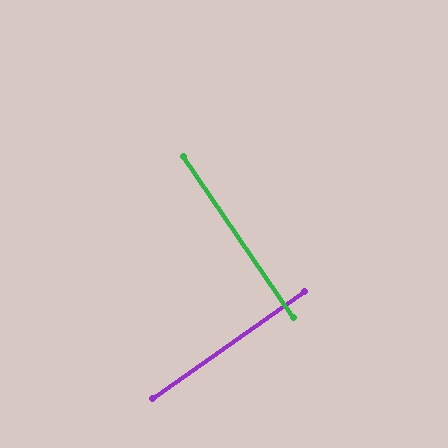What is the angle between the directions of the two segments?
Approximately 89 degrees.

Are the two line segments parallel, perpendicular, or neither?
Perpendicular — they meet at approximately 89°.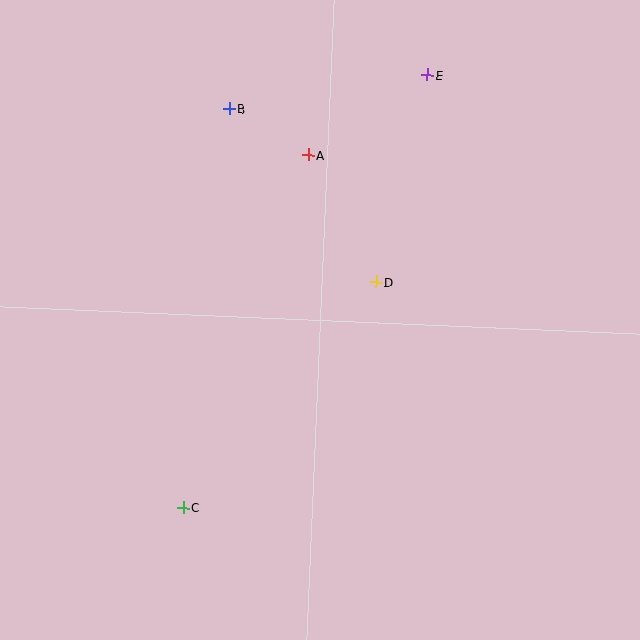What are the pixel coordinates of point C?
Point C is at (183, 507).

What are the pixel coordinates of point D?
Point D is at (376, 282).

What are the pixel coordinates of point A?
Point A is at (308, 155).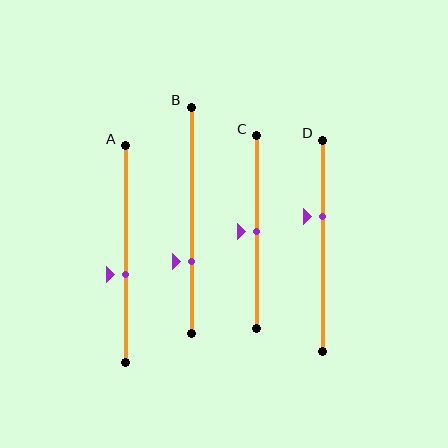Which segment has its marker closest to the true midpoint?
Segment C has its marker closest to the true midpoint.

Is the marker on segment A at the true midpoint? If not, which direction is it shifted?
No, the marker on segment A is shifted downward by about 9% of the segment length.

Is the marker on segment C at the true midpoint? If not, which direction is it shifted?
Yes, the marker on segment C is at the true midpoint.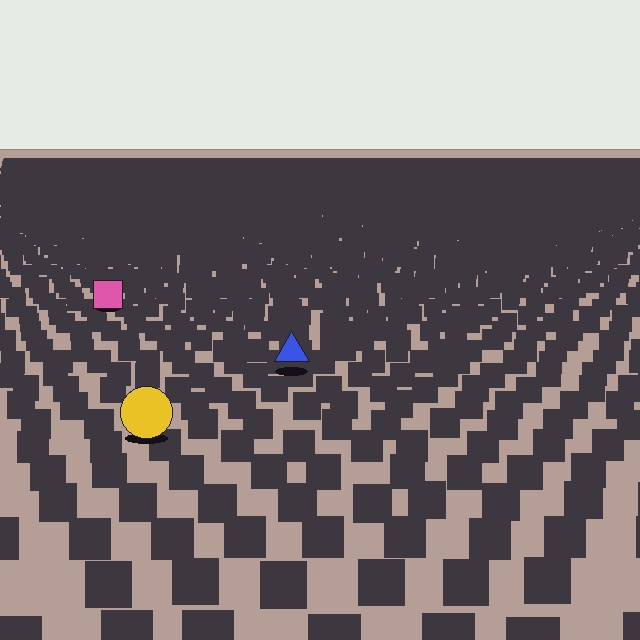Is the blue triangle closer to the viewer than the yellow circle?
No. The yellow circle is closer — you can tell from the texture gradient: the ground texture is coarser near it.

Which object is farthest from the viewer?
The pink square is farthest from the viewer. It appears smaller and the ground texture around it is denser.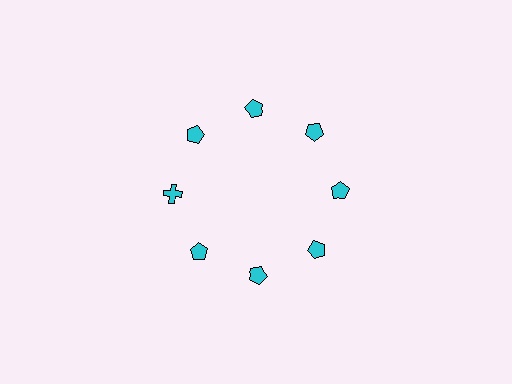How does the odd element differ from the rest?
It has a different shape: cross instead of pentagon.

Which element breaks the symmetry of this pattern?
The cyan cross at roughly the 9 o'clock position breaks the symmetry. All other shapes are cyan pentagons.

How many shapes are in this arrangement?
There are 8 shapes arranged in a ring pattern.